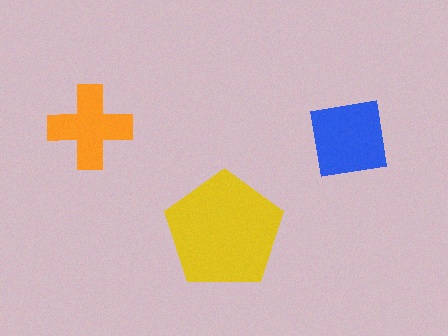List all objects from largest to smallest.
The yellow pentagon, the blue square, the orange cross.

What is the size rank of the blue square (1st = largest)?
2nd.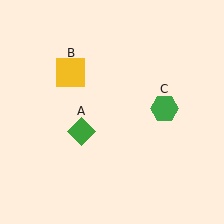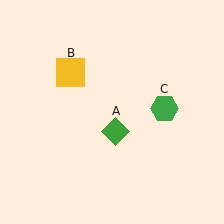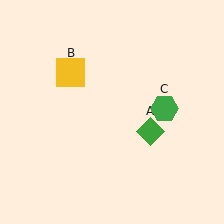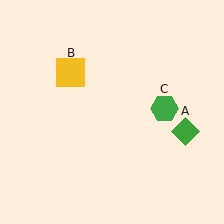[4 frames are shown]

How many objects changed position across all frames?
1 object changed position: green diamond (object A).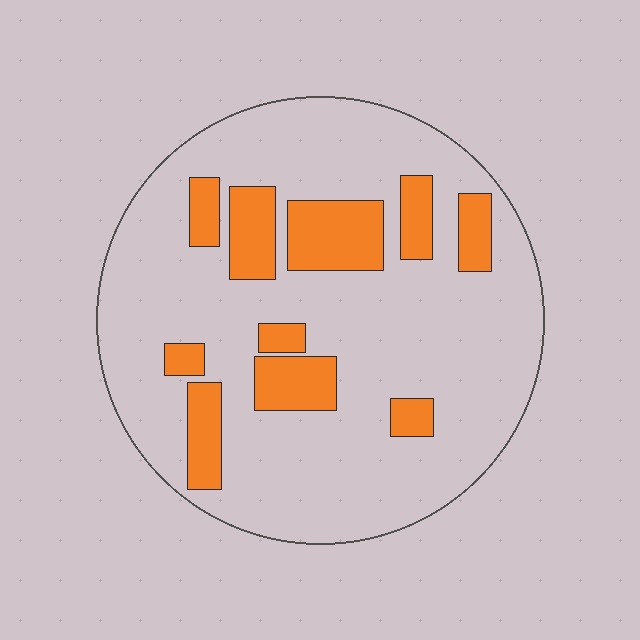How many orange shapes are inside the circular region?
10.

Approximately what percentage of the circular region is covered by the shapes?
Approximately 20%.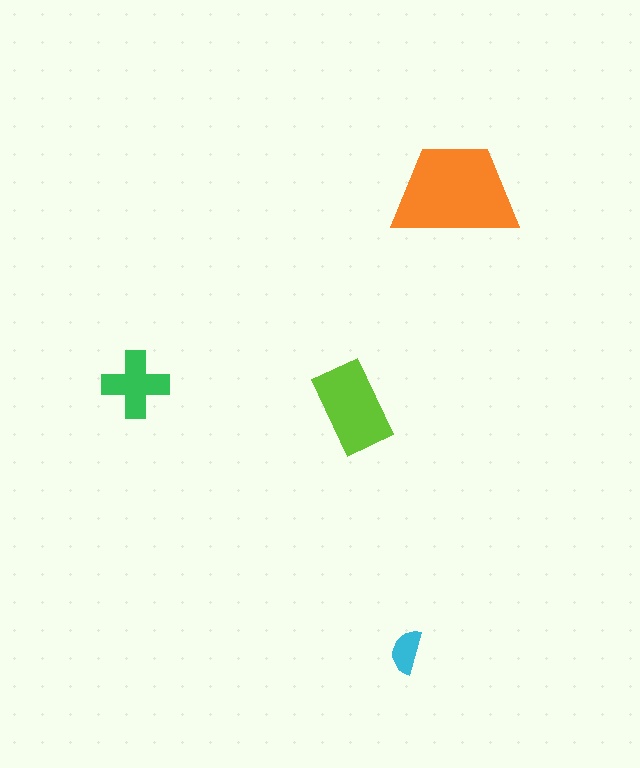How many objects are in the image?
There are 4 objects in the image.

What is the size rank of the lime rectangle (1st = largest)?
2nd.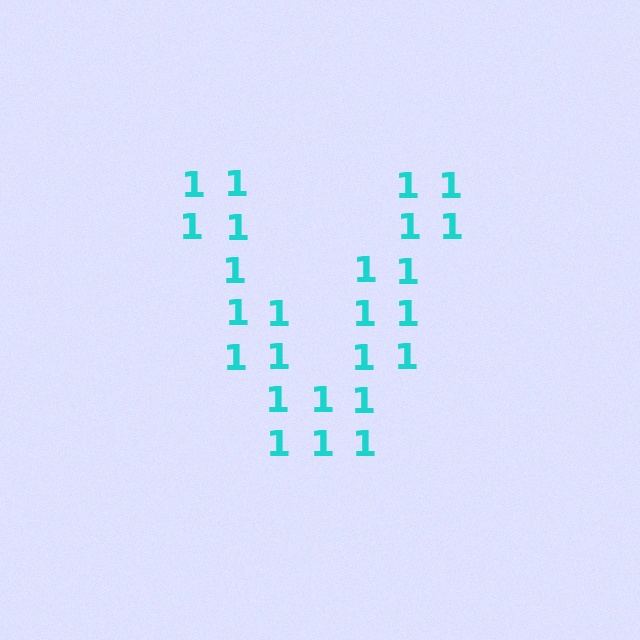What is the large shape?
The large shape is the letter V.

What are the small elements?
The small elements are digit 1's.